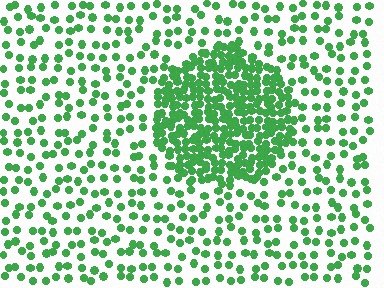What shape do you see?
I see a circle.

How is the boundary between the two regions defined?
The boundary is defined by a change in element density (approximately 2.9x ratio). All elements are the same color, size, and shape.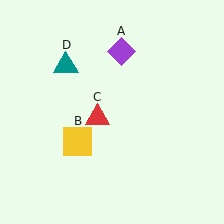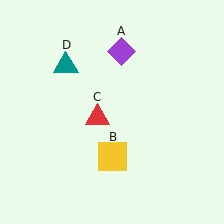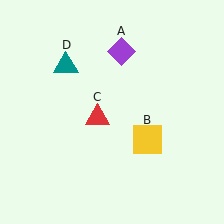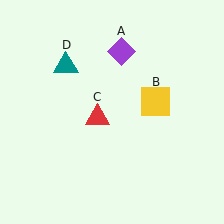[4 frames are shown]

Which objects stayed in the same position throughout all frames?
Purple diamond (object A) and red triangle (object C) and teal triangle (object D) remained stationary.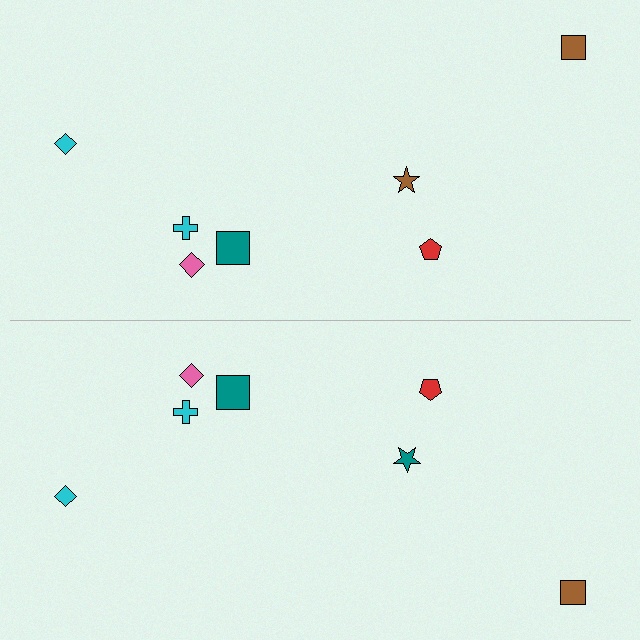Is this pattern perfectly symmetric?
No, the pattern is not perfectly symmetric. The teal star on the bottom side breaks the symmetry — its mirror counterpart is brown.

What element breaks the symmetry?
The teal star on the bottom side breaks the symmetry — its mirror counterpart is brown.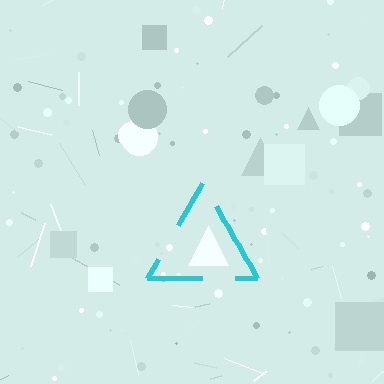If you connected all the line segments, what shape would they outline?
They would outline a triangle.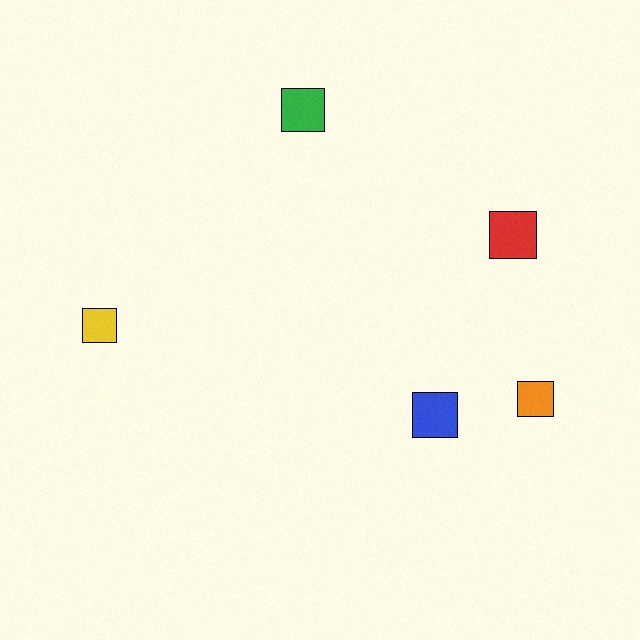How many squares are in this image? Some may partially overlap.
There are 5 squares.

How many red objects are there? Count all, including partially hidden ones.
There is 1 red object.